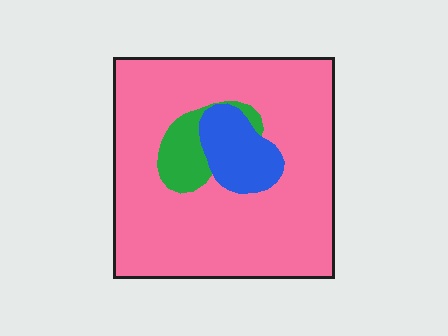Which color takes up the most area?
Pink, at roughly 80%.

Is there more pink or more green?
Pink.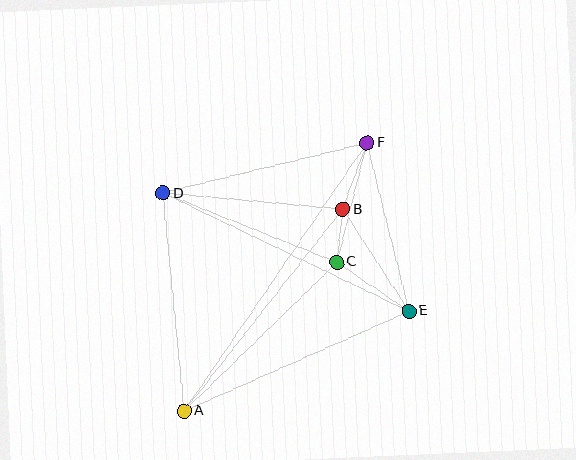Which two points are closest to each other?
Points B and C are closest to each other.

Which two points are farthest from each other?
Points A and F are farthest from each other.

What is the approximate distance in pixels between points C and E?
The distance between C and E is approximately 87 pixels.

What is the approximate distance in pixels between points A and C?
The distance between A and C is approximately 213 pixels.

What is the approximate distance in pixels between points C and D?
The distance between C and D is approximately 187 pixels.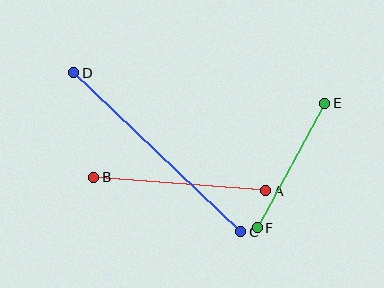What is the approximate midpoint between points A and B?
The midpoint is at approximately (180, 184) pixels.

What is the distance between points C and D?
The distance is approximately 230 pixels.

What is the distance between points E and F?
The distance is approximately 142 pixels.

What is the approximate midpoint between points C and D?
The midpoint is at approximately (157, 152) pixels.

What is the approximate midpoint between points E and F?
The midpoint is at approximately (291, 166) pixels.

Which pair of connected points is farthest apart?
Points C and D are farthest apart.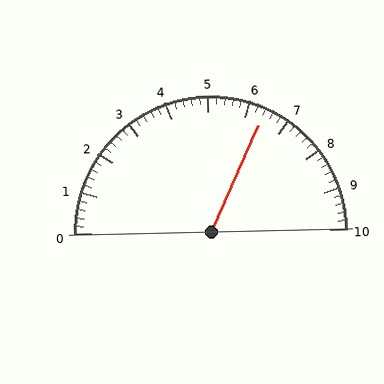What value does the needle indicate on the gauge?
The needle indicates approximately 6.4.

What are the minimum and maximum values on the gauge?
The gauge ranges from 0 to 10.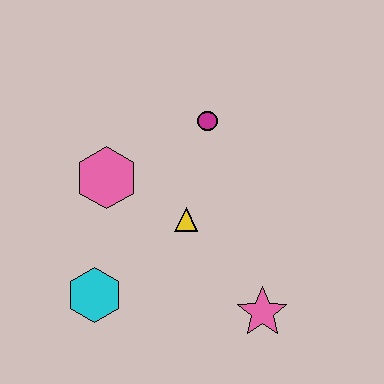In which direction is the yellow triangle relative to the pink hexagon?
The yellow triangle is to the right of the pink hexagon.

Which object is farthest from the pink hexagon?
The pink star is farthest from the pink hexagon.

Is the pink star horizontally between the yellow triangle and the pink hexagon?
No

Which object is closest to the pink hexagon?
The yellow triangle is closest to the pink hexagon.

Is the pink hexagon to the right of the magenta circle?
No